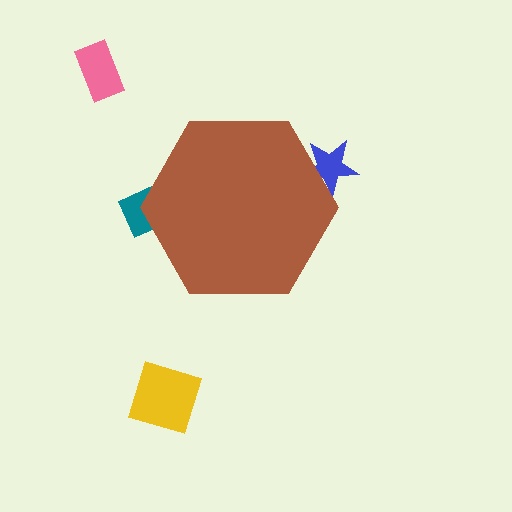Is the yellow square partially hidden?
No, the yellow square is fully visible.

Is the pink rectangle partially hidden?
No, the pink rectangle is fully visible.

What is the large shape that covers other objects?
A brown hexagon.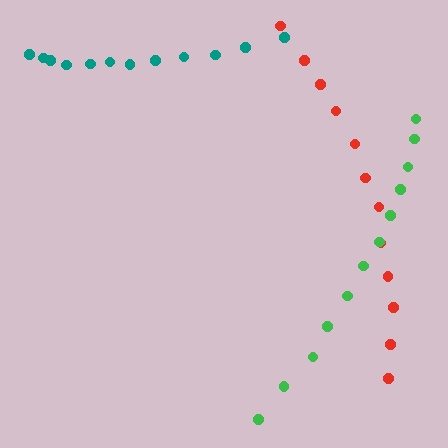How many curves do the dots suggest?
There are 3 distinct paths.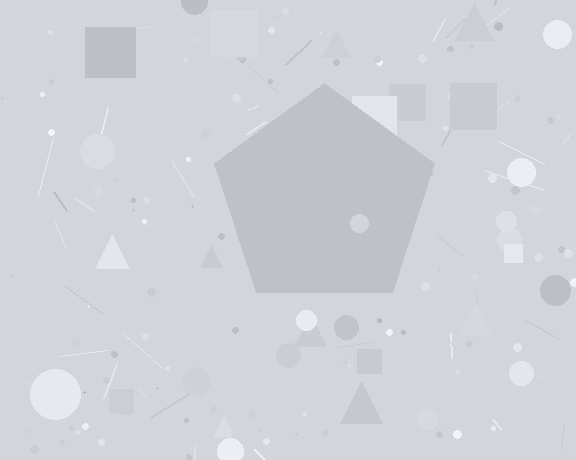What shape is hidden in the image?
A pentagon is hidden in the image.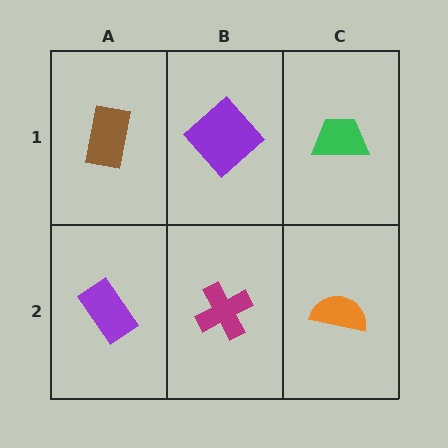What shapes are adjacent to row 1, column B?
A magenta cross (row 2, column B), a brown rectangle (row 1, column A), a green trapezoid (row 1, column C).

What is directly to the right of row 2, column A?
A magenta cross.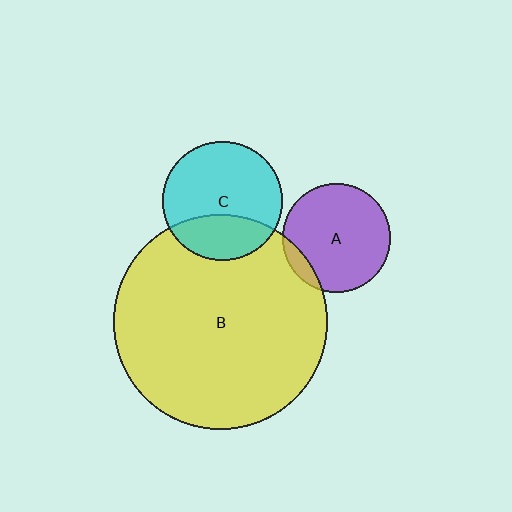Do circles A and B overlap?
Yes.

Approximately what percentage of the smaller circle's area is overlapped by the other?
Approximately 10%.